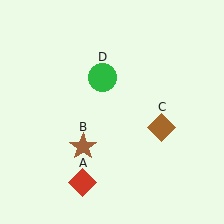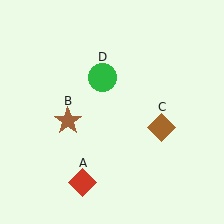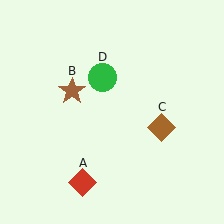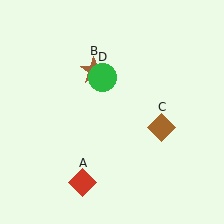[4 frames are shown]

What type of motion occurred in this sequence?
The brown star (object B) rotated clockwise around the center of the scene.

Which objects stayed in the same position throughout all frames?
Red diamond (object A) and brown diamond (object C) and green circle (object D) remained stationary.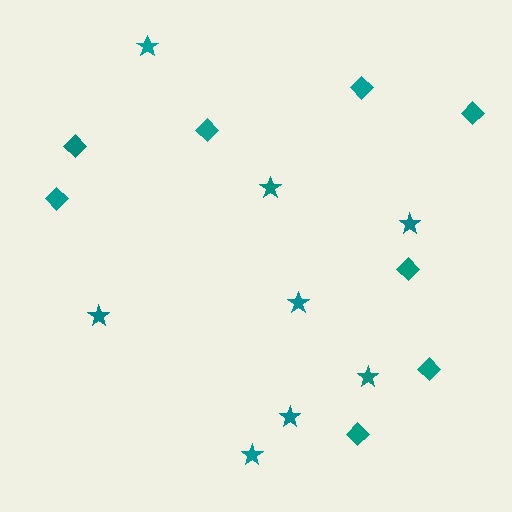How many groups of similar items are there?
There are 2 groups: one group of stars (8) and one group of diamonds (8).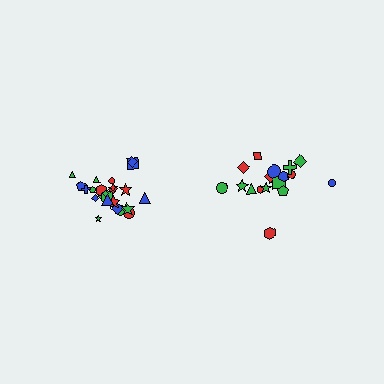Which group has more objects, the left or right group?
The left group.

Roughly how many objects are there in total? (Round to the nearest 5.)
Roughly 45 objects in total.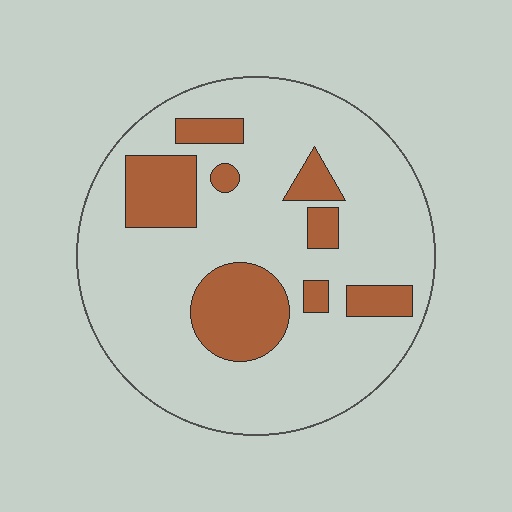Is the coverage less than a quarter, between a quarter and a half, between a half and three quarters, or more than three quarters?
Less than a quarter.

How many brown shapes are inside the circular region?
8.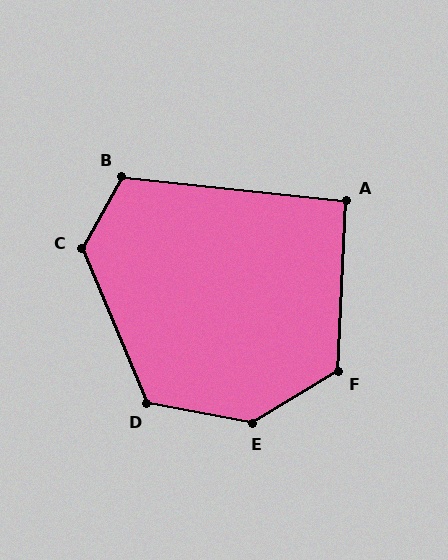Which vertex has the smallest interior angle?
A, at approximately 93 degrees.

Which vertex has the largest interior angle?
E, at approximately 138 degrees.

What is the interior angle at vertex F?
Approximately 124 degrees (obtuse).